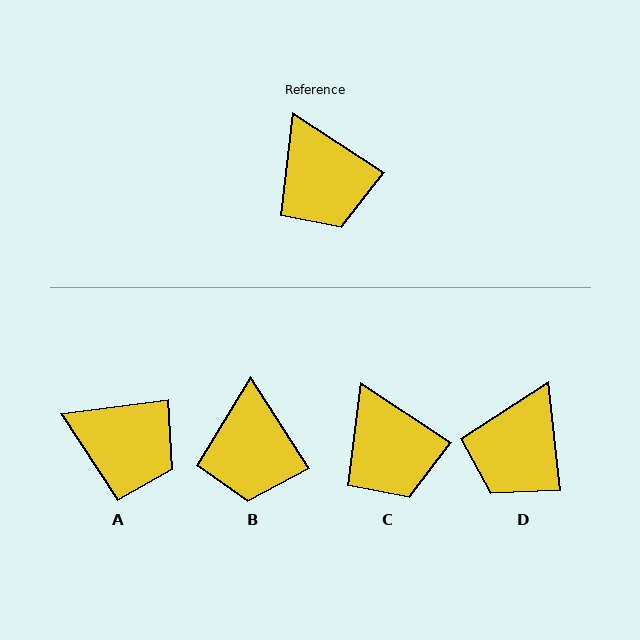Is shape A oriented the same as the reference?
No, it is off by about 40 degrees.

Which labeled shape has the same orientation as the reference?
C.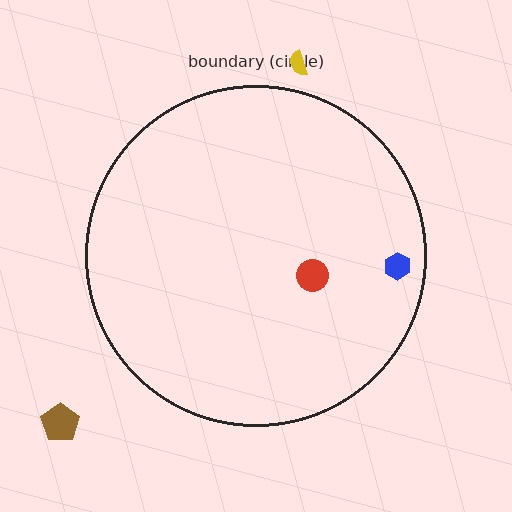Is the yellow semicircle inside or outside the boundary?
Outside.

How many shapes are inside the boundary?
2 inside, 2 outside.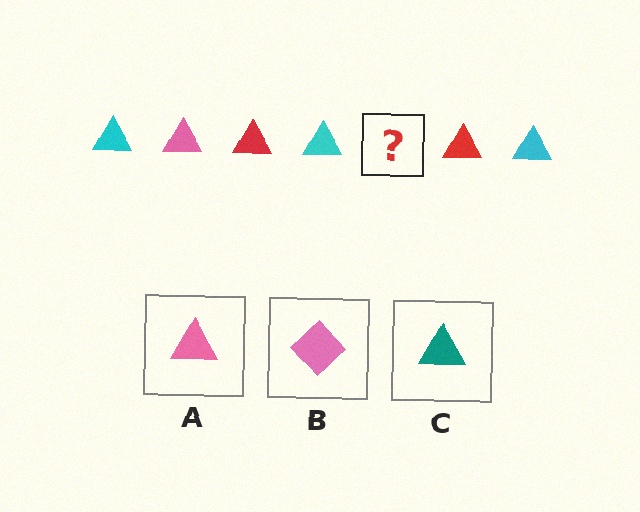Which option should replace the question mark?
Option A.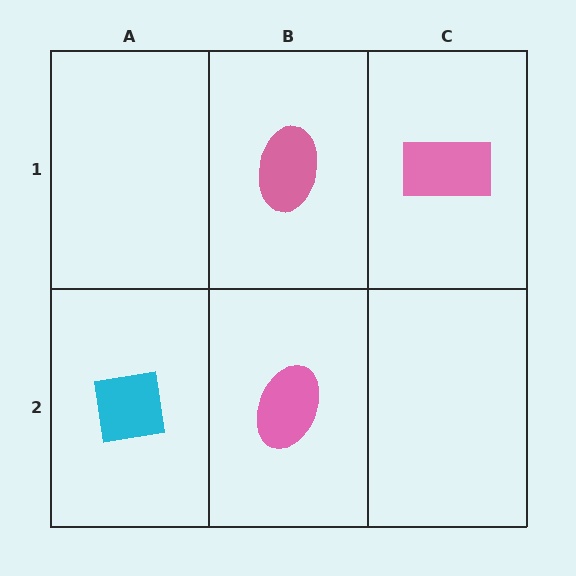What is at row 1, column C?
A pink rectangle.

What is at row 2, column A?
A cyan square.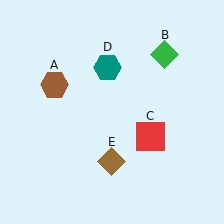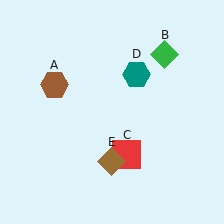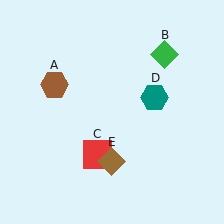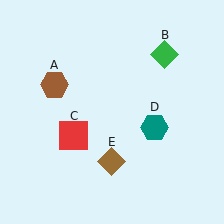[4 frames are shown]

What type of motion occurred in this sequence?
The red square (object C), teal hexagon (object D) rotated clockwise around the center of the scene.